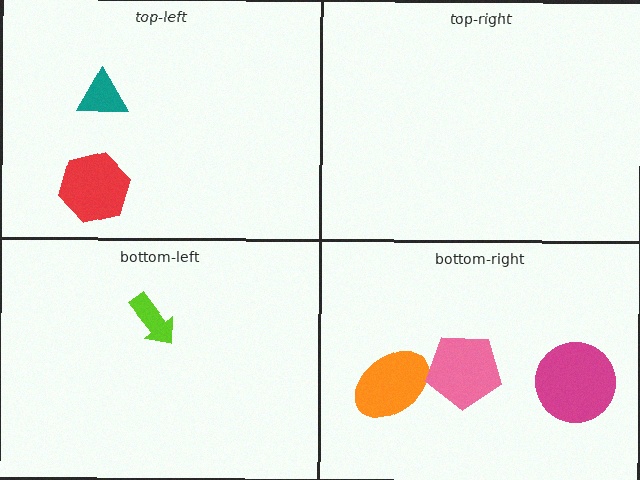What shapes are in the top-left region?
The red hexagon, the teal triangle.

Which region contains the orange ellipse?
The bottom-right region.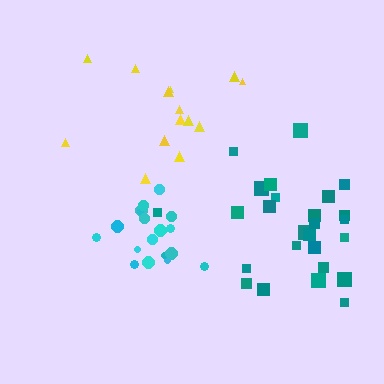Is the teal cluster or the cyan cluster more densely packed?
Cyan.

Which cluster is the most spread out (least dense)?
Yellow.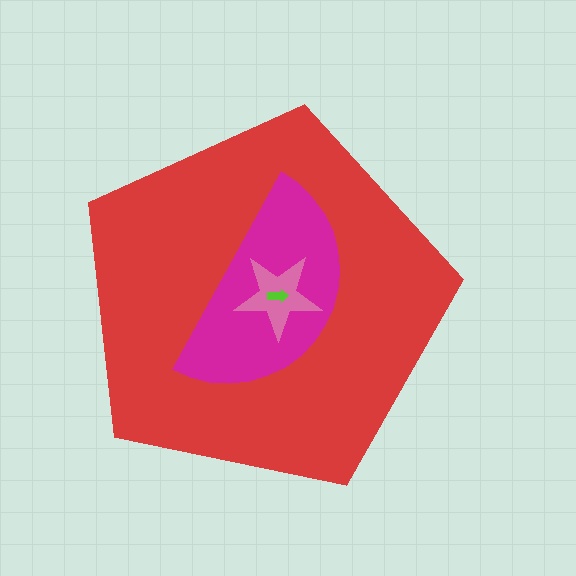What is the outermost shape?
The red pentagon.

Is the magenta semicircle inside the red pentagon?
Yes.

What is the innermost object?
The lime arrow.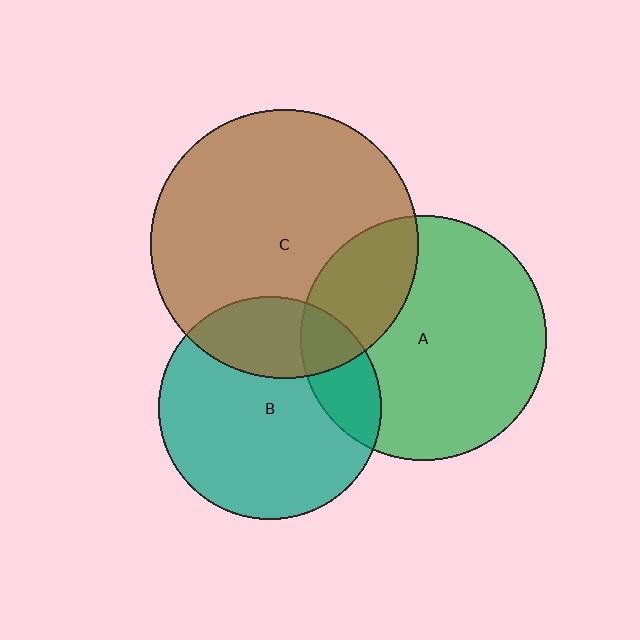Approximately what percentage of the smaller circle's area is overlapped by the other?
Approximately 25%.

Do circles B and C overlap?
Yes.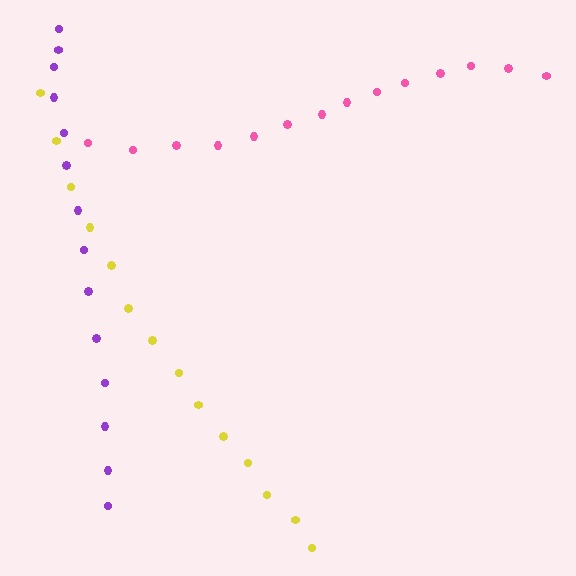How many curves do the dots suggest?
There are 3 distinct paths.